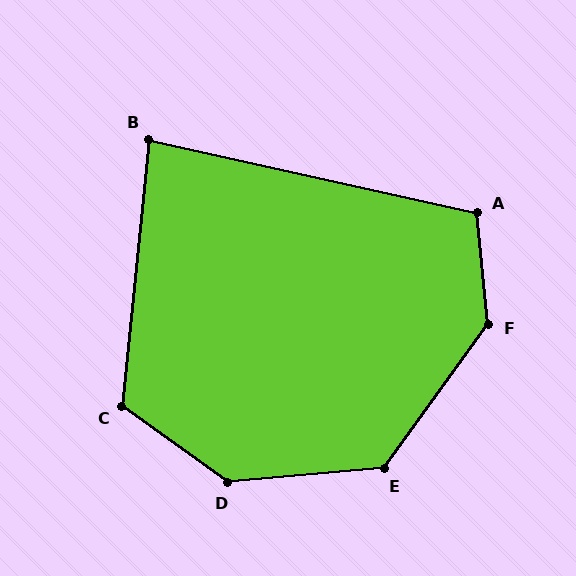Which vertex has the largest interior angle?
D, at approximately 139 degrees.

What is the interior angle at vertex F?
Approximately 138 degrees (obtuse).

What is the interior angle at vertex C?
Approximately 120 degrees (obtuse).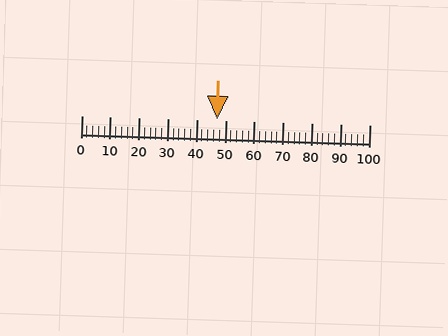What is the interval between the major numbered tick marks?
The major tick marks are spaced 10 units apart.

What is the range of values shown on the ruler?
The ruler shows values from 0 to 100.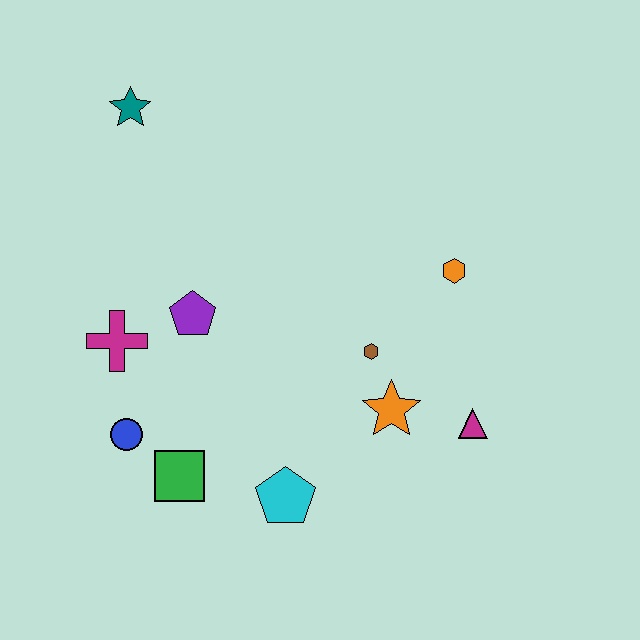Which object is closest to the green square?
The blue circle is closest to the green square.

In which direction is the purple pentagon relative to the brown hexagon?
The purple pentagon is to the left of the brown hexagon.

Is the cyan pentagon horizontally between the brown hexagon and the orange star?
No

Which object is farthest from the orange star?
The teal star is farthest from the orange star.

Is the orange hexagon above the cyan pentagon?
Yes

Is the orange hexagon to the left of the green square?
No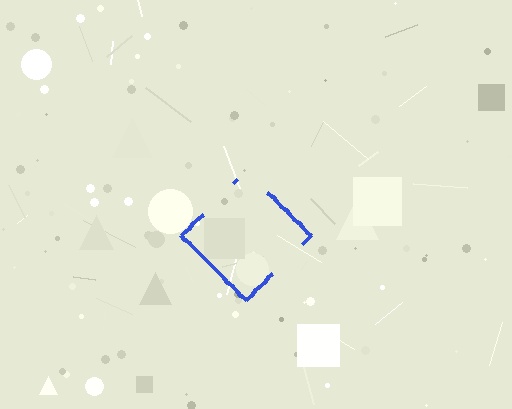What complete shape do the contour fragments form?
The contour fragments form a diamond.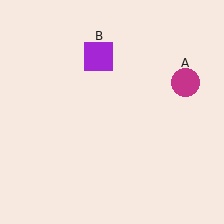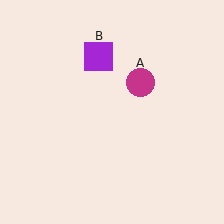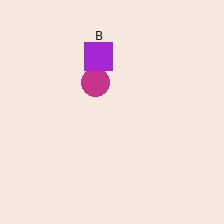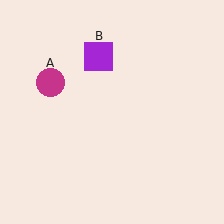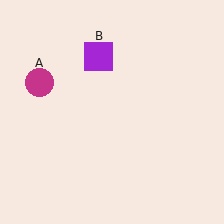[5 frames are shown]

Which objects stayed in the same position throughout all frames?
Purple square (object B) remained stationary.